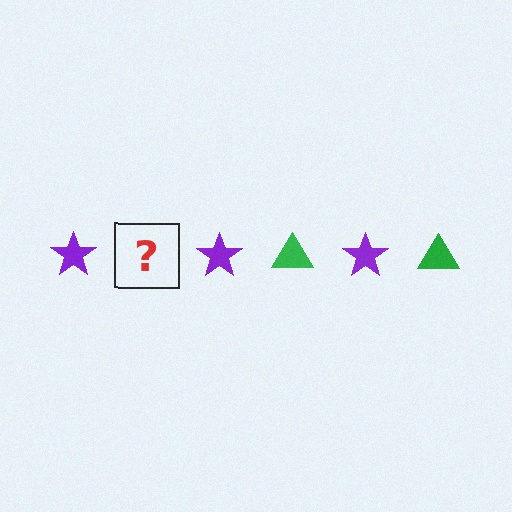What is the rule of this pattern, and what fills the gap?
The rule is that the pattern alternates between purple star and green triangle. The gap should be filled with a green triangle.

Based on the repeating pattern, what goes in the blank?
The blank should be a green triangle.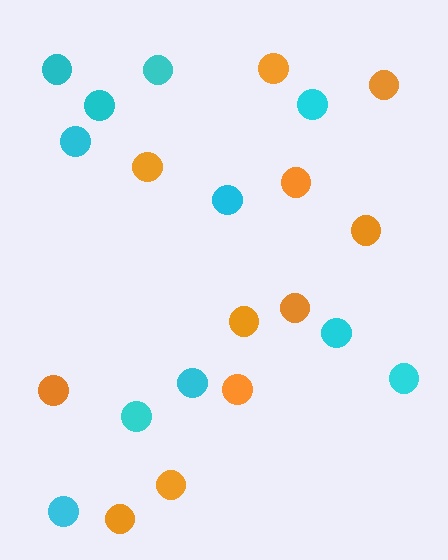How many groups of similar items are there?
There are 2 groups: one group of orange circles (11) and one group of cyan circles (11).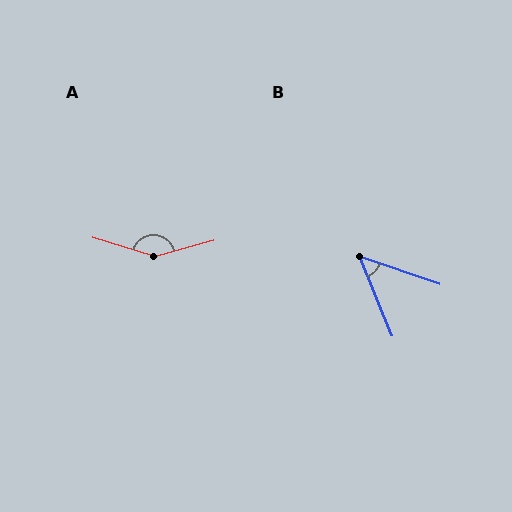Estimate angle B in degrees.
Approximately 49 degrees.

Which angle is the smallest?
B, at approximately 49 degrees.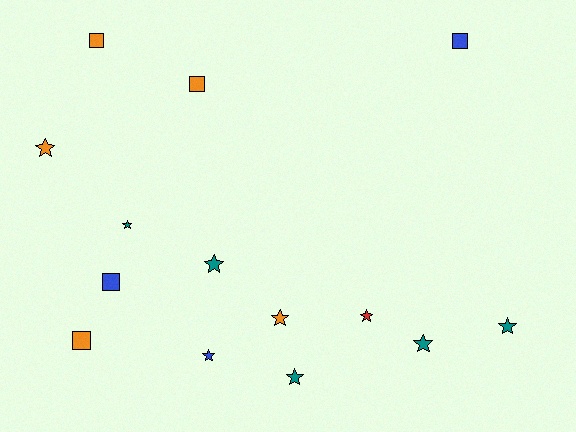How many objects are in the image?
There are 14 objects.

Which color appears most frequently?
Teal, with 5 objects.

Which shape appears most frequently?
Star, with 9 objects.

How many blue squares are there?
There are 2 blue squares.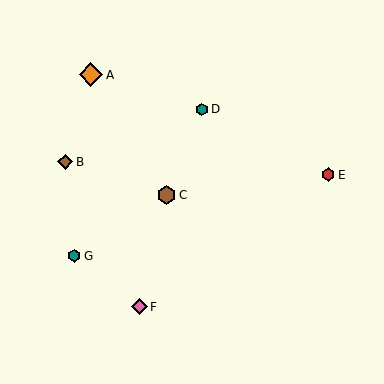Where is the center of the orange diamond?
The center of the orange diamond is at (91, 75).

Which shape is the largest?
The orange diamond (labeled A) is the largest.